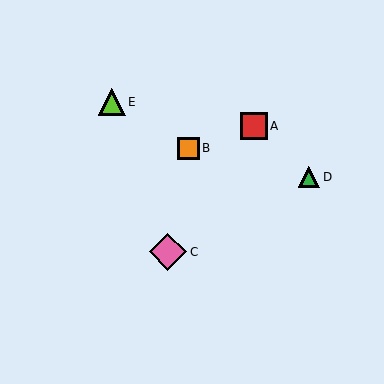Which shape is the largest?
The pink diamond (labeled C) is the largest.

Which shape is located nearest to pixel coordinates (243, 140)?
The red square (labeled A) at (254, 126) is nearest to that location.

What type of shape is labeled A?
Shape A is a red square.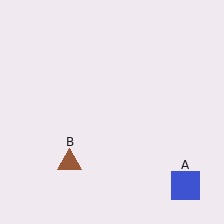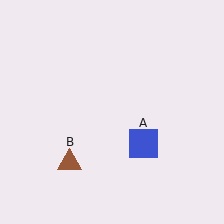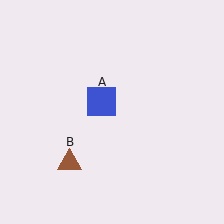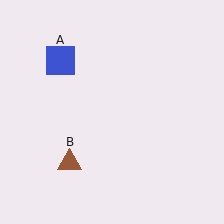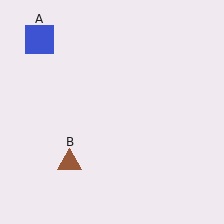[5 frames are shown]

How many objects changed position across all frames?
1 object changed position: blue square (object A).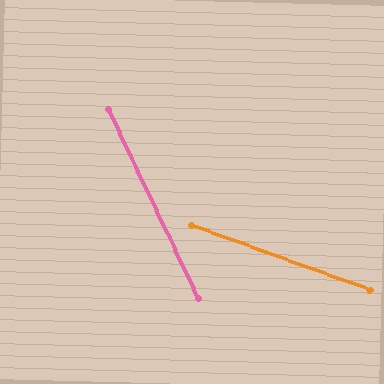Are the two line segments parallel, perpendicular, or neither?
Neither parallel nor perpendicular — they differ by about 45°.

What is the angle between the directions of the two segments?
Approximately 45 degrees.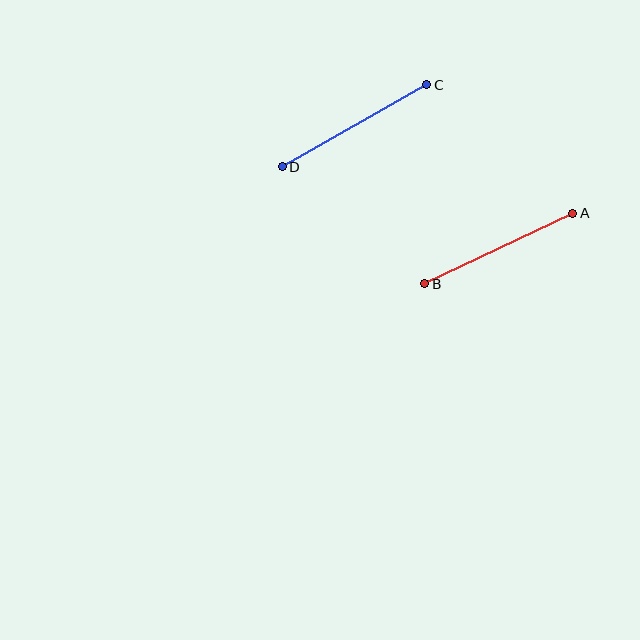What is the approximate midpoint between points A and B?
The midpoint is at approximately (499, 249) pixels.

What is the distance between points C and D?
The distance is approximately 166 pixels.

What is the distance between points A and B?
The distance is approximately 164 pixels.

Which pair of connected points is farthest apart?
Points C and D are farthest apart.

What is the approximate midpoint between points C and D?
The midpoint is at approximately (355, 126) pixels.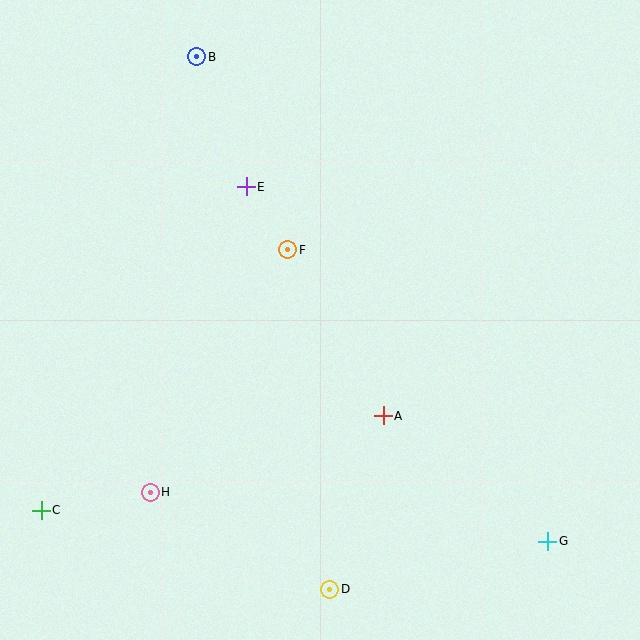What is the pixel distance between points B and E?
The distance between B and E is 139 pixels.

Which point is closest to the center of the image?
Point F at (288, 250) is closest to the center.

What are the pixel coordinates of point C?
Point C is at (41, 510).